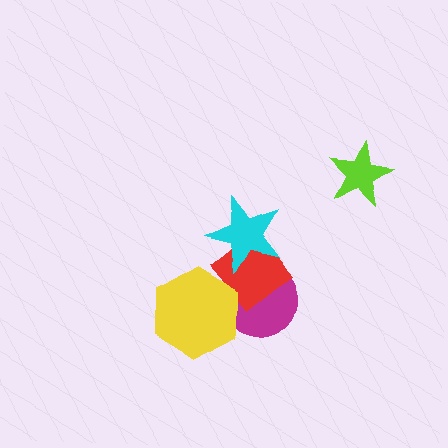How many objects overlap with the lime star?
0 objects overlap with the lime star.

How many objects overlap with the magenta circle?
3 objects overlap with the magenta circle.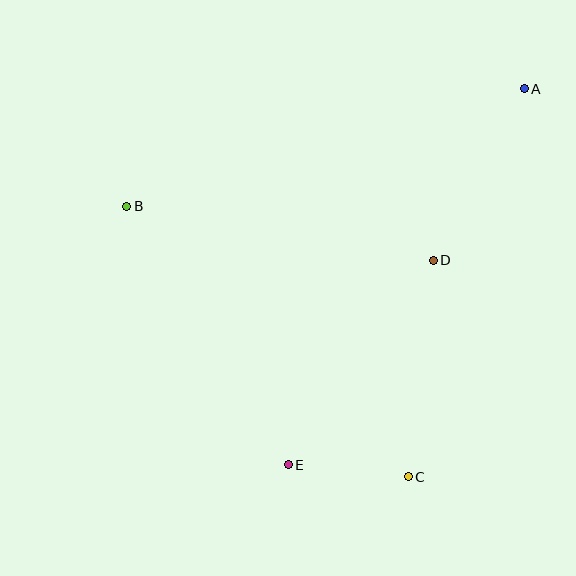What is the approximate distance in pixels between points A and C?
The distance between A and C is approximately 405 pixels.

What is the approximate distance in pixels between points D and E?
The distance between D and E is approximately 251 pixels.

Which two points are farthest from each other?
Points A and E are farthest from each other.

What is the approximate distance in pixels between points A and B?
The distance between A and B is approximately 415 pixels.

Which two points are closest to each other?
Points C and E are closest to each other.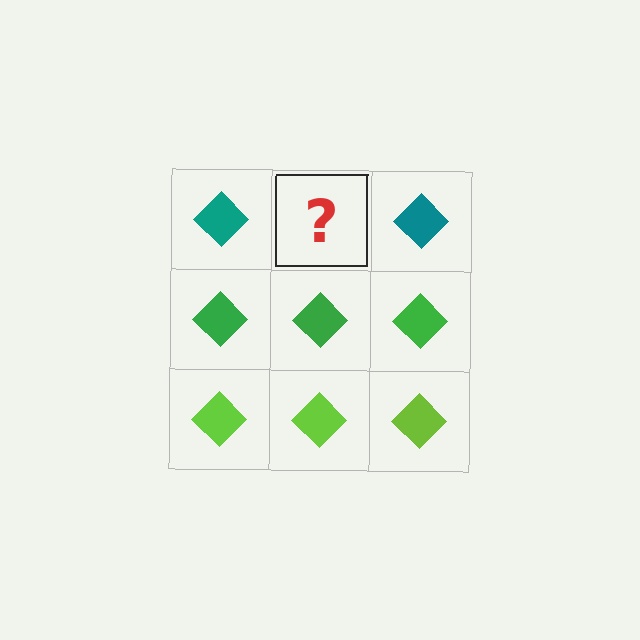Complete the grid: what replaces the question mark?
The question mark should be replaced with a teal diamond.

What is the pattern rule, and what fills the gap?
The rule is that each row has a consistent color. The gap should be filled with a teal diamond.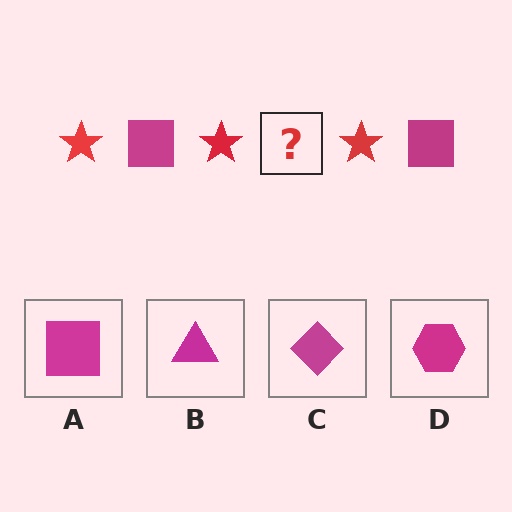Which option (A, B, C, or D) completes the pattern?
A.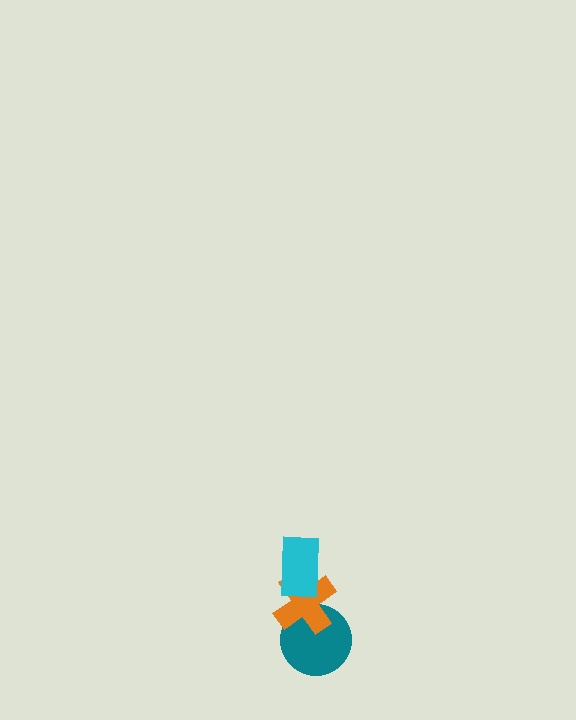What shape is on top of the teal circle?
The orange cross is on top of the teal circle.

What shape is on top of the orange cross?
The cyan rectangle is on top of the orange cross.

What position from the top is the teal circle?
The teal circle is 3rd from the top.